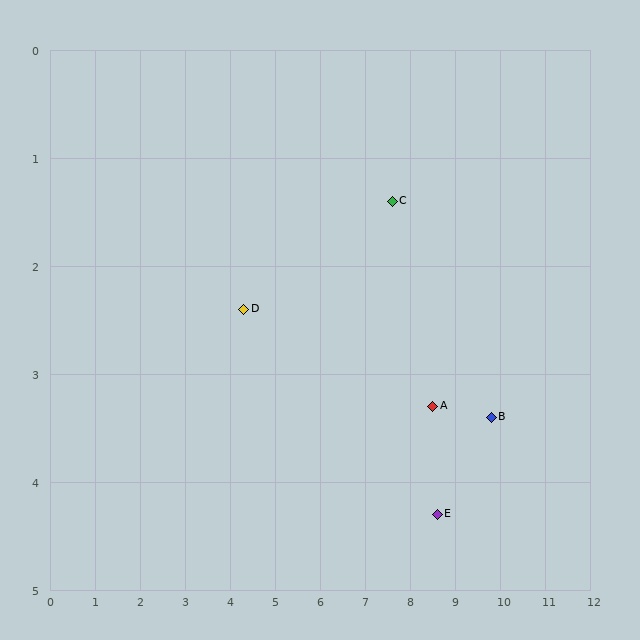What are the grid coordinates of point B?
Point B is at approximately (9.8, 3.4).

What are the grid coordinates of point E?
Point E is at approximately (8.6, 4.3).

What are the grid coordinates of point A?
Point A is at approximately (8.5, 3.3).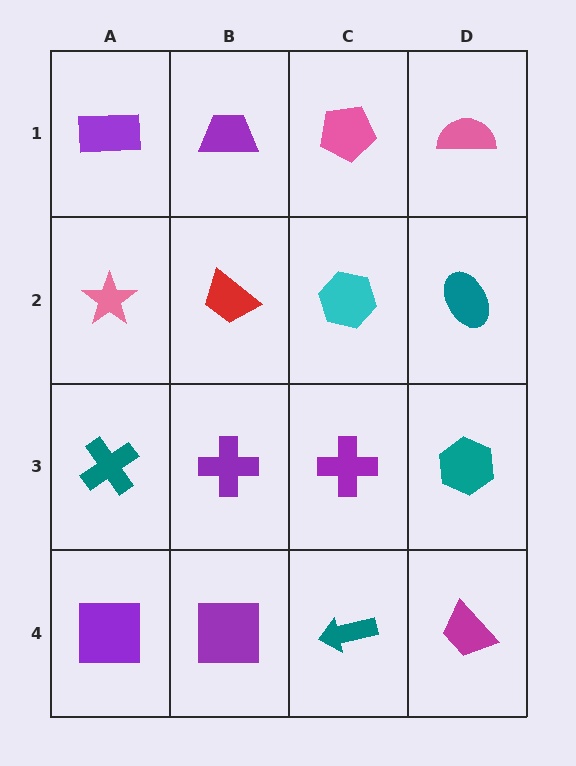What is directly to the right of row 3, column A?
A purple cross.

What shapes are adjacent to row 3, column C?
A cyan hexagon (row 2, column C), a teal arrow (row 4, column C), a purple cross (row 3, column B), a teal hexagon (row 3, column D).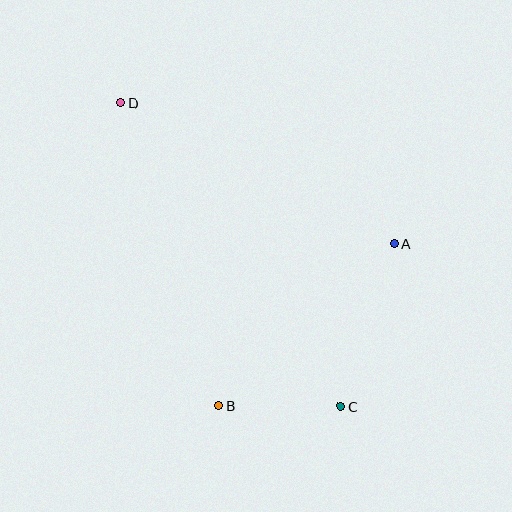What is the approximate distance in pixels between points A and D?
The distance between A and D is approximately 308 pixels.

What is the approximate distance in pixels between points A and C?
The distance between A and C is approximately 171 pixels.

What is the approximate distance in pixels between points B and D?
The distance between B and D is approximately 319 pixels.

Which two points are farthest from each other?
Points C and D are farthest from each other.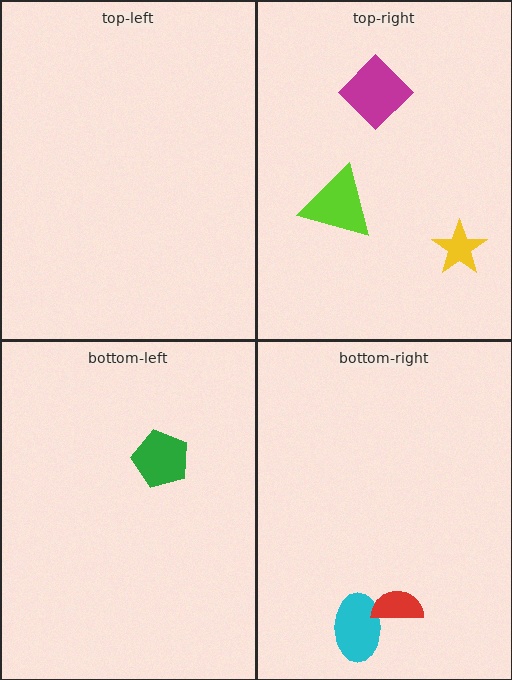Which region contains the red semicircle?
The bottom-right region.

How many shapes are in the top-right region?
3.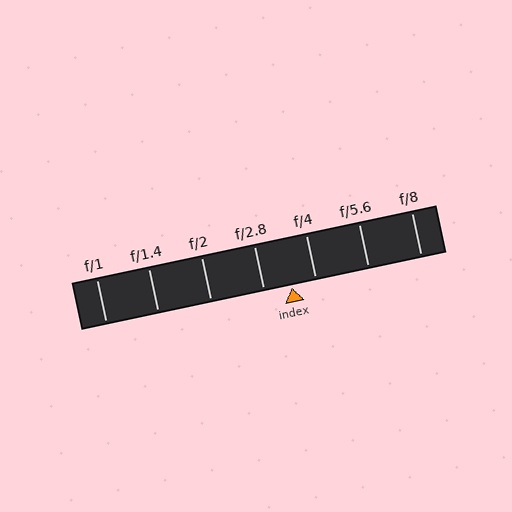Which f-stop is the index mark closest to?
The index mark is closest to f/4.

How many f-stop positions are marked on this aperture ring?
There are 7 f-stop positions marked.